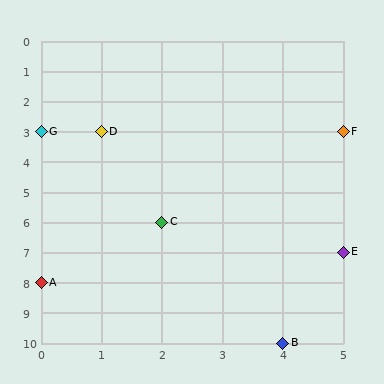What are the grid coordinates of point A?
Point A is at grid coordinates (0, 8).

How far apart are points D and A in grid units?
Points D and A are 1 column and 5 rows apart (about 5.1 grid units diagonally).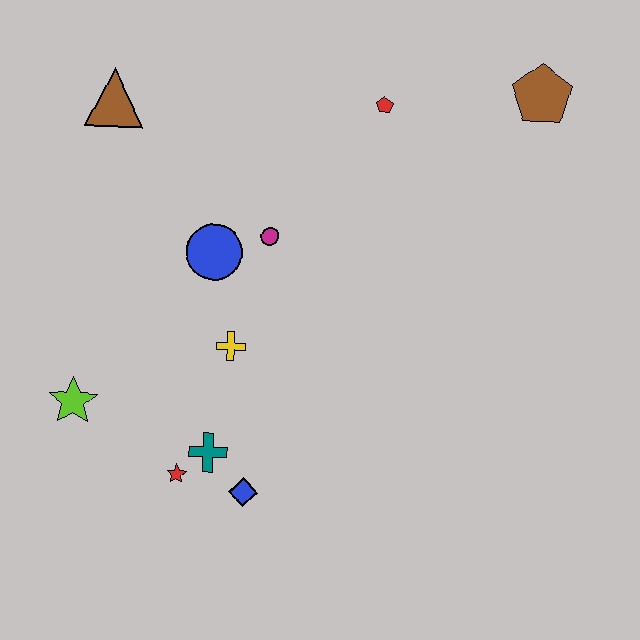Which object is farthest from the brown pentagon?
The lime star is farthest from the brown pentagon.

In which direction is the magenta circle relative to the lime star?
The magenta circle is to the right of the lime star.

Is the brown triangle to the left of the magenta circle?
Yes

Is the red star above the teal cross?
No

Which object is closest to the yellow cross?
The blue circle is closest to the yellow cross.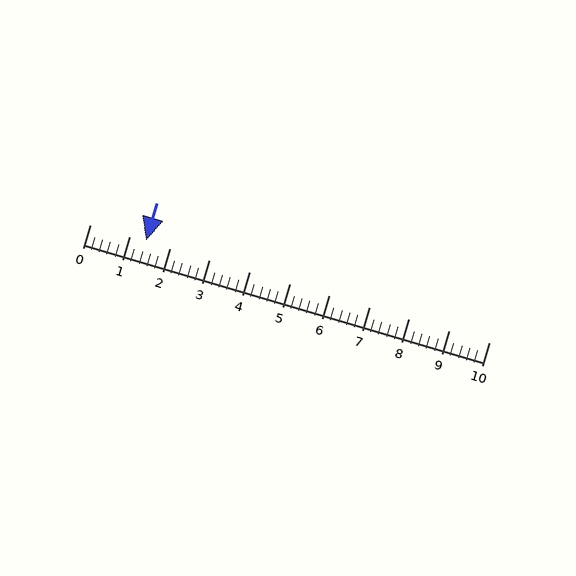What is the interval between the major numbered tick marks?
The major tick marks are spaced 1 units apart.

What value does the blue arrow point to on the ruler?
The blue arrow points to approximately 1.4.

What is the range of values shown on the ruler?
The ruler shows values from 0 to 10.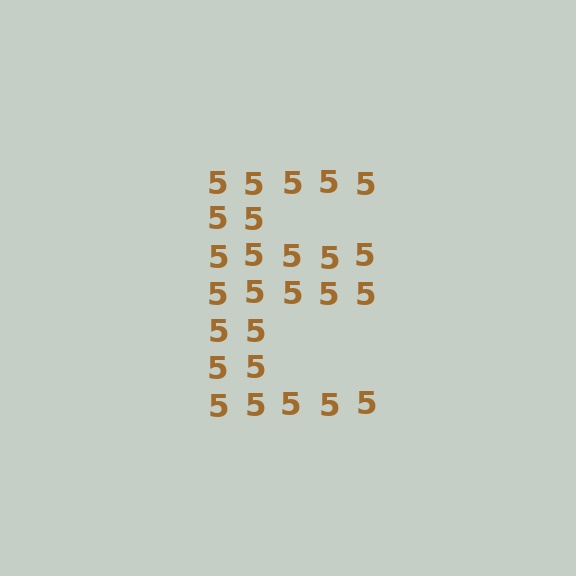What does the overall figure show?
The overall figure shows the letter E.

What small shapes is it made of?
It is made of small digit 5's.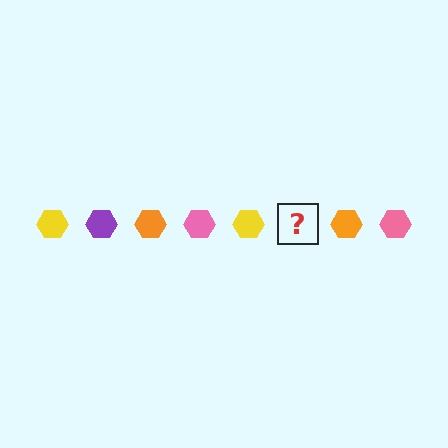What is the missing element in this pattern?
The missing element is a purple hexagon.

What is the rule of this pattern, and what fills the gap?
The rule is that the pattern cycles through yellow, purple, orange, pink hexagons. The gap should be filled with a purple hexagon.